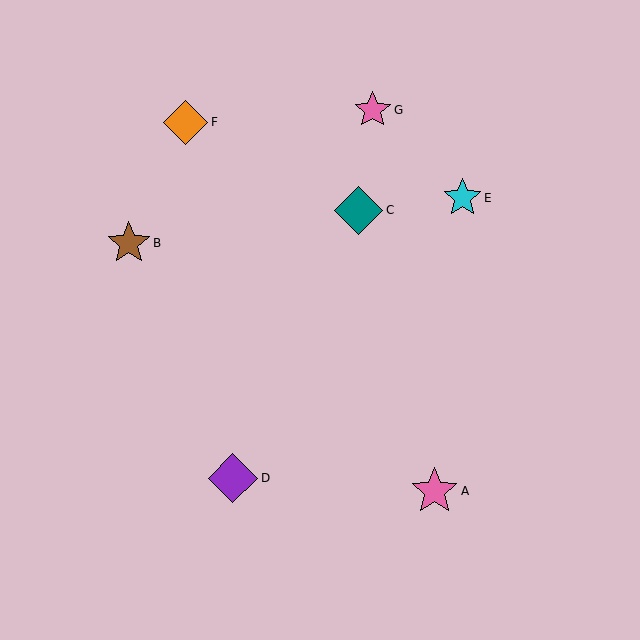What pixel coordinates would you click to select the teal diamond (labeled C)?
Click at (359, 210) to select the teal diamond C.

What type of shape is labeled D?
Shape D is a purple diamond.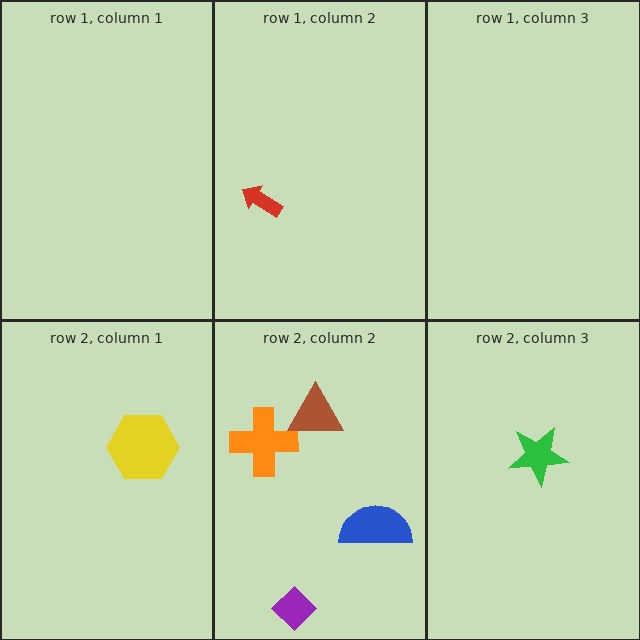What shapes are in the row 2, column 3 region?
The green star.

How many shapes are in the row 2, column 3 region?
1.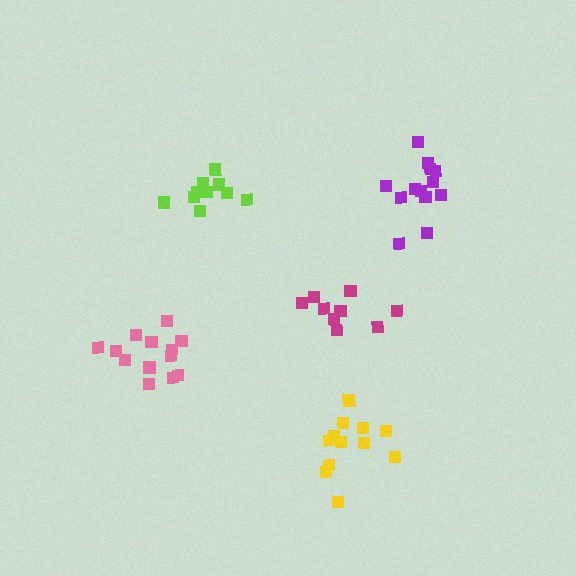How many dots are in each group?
Group 1: 10 dots, Group 2: 13 dots, Group 3: 12 dots, Group 4: 9 dots, Group 5: 14 dots (58 total).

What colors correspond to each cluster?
The clusters are colored: lime, purple, yellow, magenta, pink.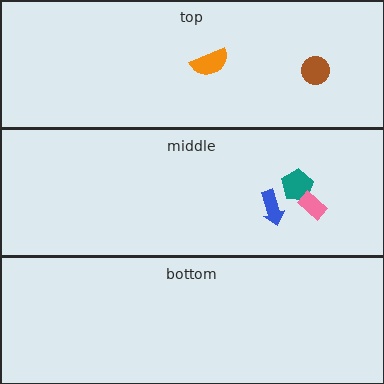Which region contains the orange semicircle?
The top region.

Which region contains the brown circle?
The top region.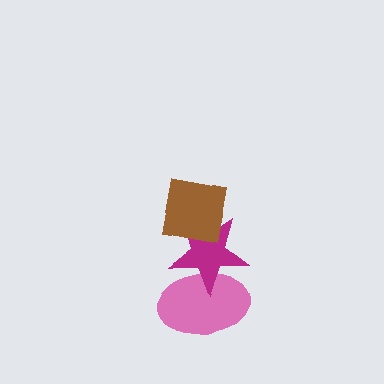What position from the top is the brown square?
The brown square is 1st from the top.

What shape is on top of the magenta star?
The brown square is on top of the magenta star.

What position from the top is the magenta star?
The magenta star is 2nd from the top.